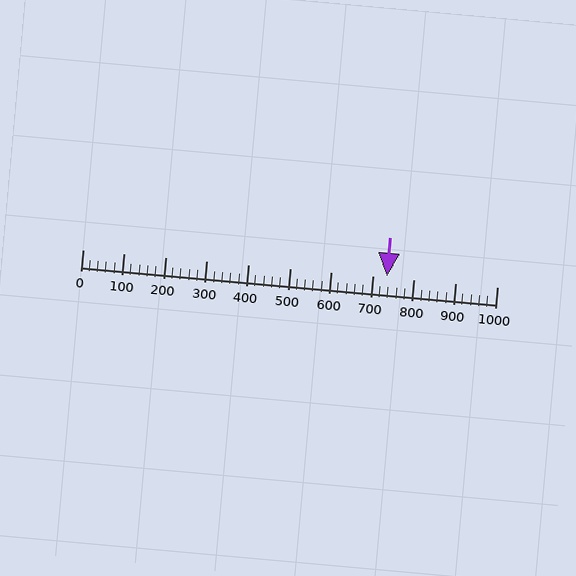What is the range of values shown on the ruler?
The ruler shows values from 0 to 1000.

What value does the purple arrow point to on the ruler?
The purple arrow points to approximately 735.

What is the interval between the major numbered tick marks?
The major tick marks are spaced 100 units apart.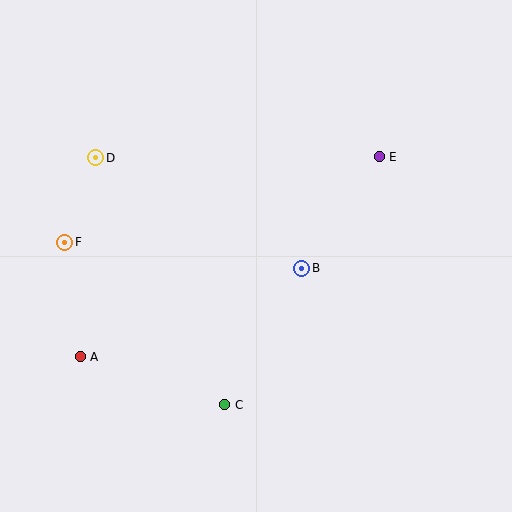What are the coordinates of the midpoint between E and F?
The midpoint between E and F is at (222, 200).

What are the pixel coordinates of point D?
Point D is at (96, 158).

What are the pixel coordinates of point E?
Point E is at (379, 157).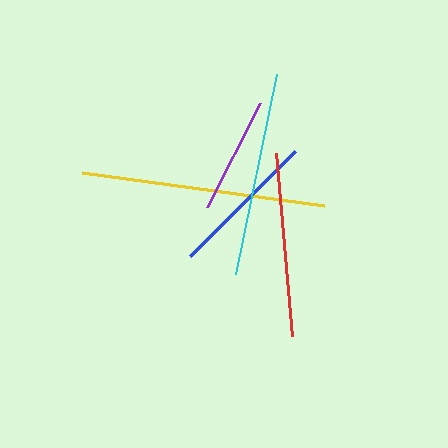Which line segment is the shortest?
The purple line is the shortest at approximately 117 pixels.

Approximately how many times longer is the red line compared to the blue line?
The red line is approximately 1.2 times the length of the blue line.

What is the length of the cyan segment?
The cyan segment is approximately 204 pixels long.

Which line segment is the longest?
The yellow line is the longest at approximately 244 pixels.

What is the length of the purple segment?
The purple segment is approximately 117 pixels long.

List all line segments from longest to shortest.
From longest to shortest: yellow, cyan, red, blue, purple.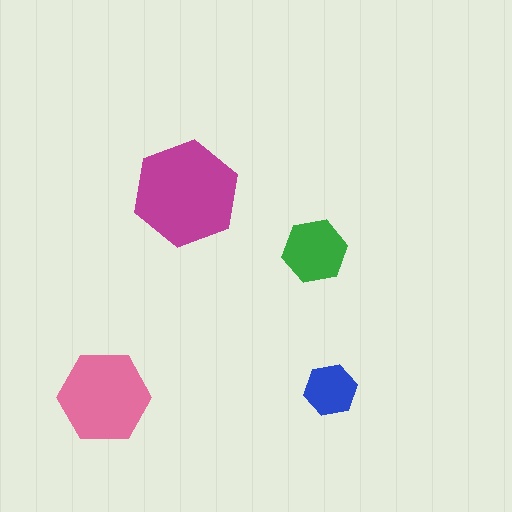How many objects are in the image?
There are 4 objects in the image.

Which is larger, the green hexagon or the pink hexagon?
The pink one.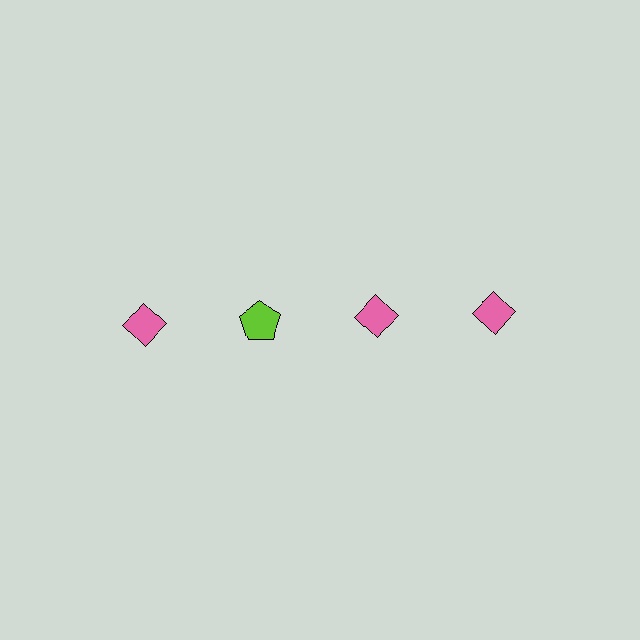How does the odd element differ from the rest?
It differs in both color (lime instead of pink) and shape (pentagon instead of diamond).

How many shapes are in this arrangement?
There are 4 shapes arranged in a grid pattern.